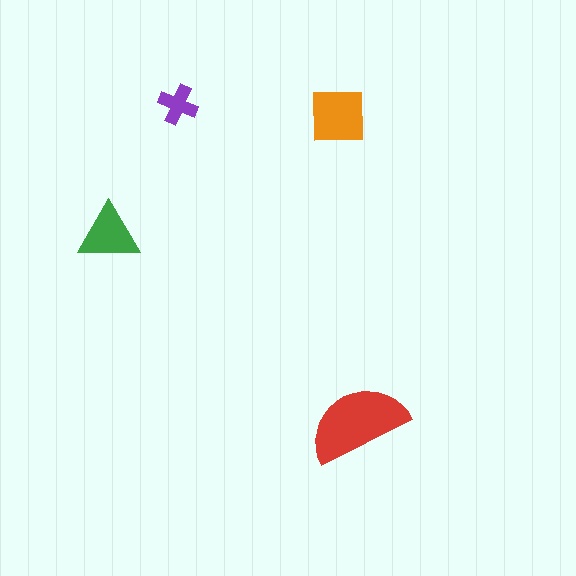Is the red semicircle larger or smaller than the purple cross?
Larger.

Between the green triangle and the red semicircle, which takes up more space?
The red semicircle.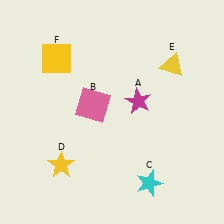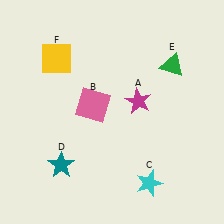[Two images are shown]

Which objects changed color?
D changed from yellow to teal. E changed from yellow to green.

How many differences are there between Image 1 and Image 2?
There are 2 differences between the two images.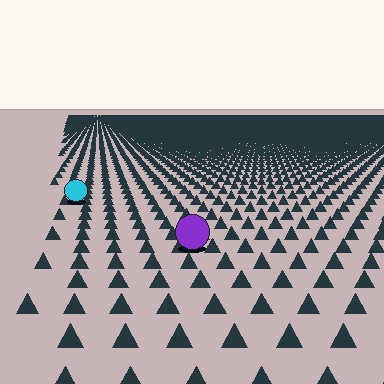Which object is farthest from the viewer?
The cyan circle is farthest from the viewer. It appears smaller and the ground texture around it is denser.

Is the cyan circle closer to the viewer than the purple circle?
No. The purple circle is closer — you can tell from the texture gradient: the ground texture is coarser near it.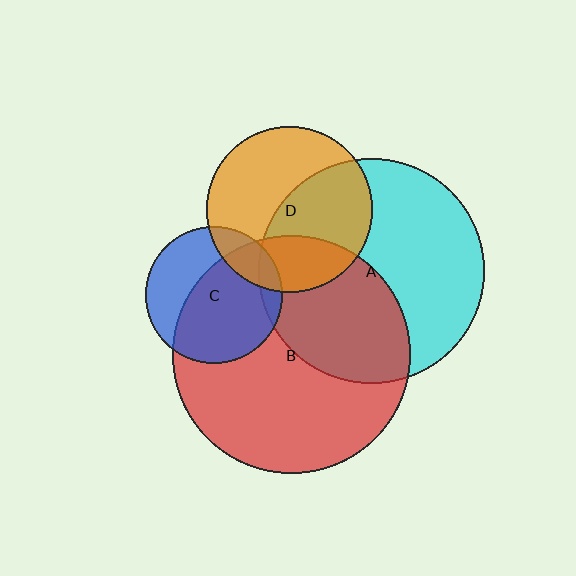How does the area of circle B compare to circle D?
Approximately 2.1 times.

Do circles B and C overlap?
Yes.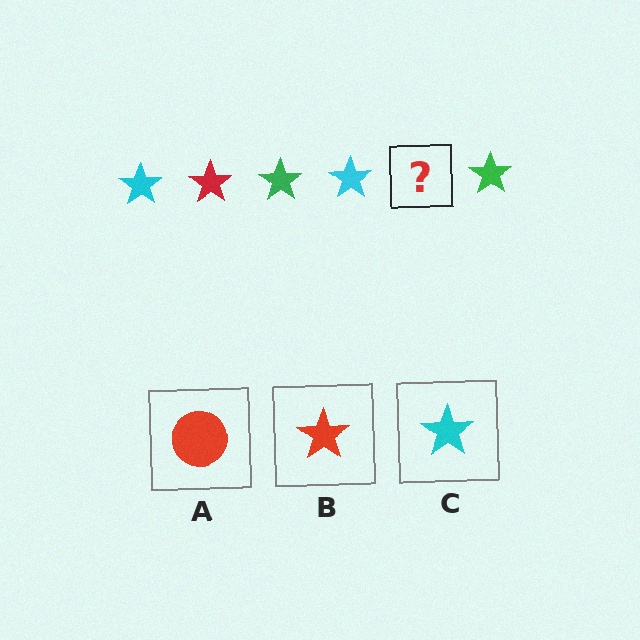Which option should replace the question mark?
Option B.